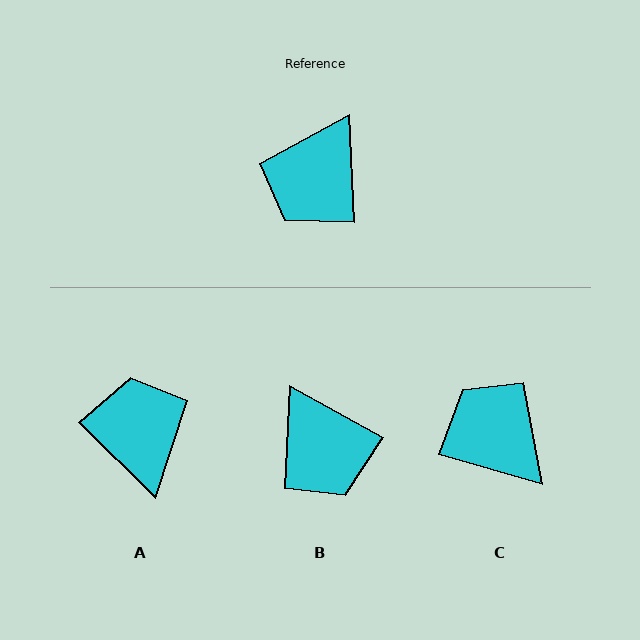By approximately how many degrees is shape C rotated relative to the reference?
Approximately 108 degrees clockwise.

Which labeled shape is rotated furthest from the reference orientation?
A, about 137 degrees away.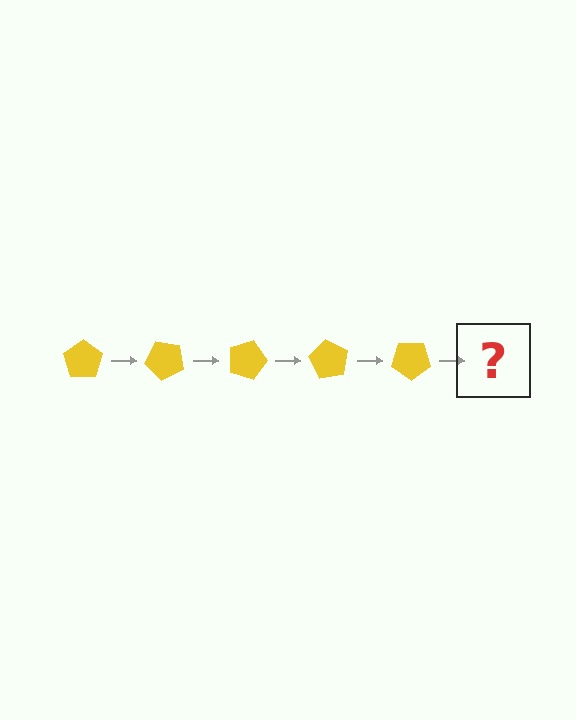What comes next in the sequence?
The next element should be a yellow pentagon rotated 225 degrees.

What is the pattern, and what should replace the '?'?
The pattern is that the pentagon rotates 45 degrees each step. The '?' should be a yellow pentagon rotated 225 degrees.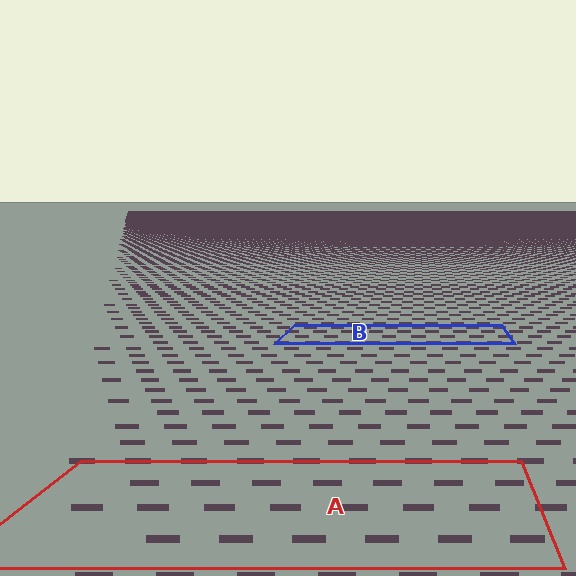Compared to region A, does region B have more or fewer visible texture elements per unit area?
Region B has more texture elements per unit area — they are packed more densely because it is farther away.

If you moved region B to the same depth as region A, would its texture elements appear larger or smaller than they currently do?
They would appear larger. At a closer depth, the same texture elements are projected at a bigger on-screen size.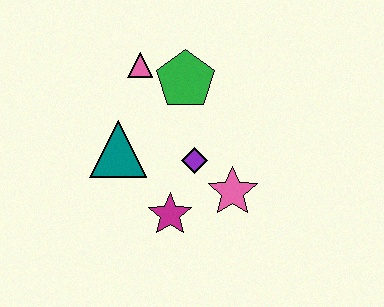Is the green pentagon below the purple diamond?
No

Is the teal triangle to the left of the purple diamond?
Yes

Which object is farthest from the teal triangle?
The pink star is farthest from the teal triangle.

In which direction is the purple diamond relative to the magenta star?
The purple diamond is above the magenta star.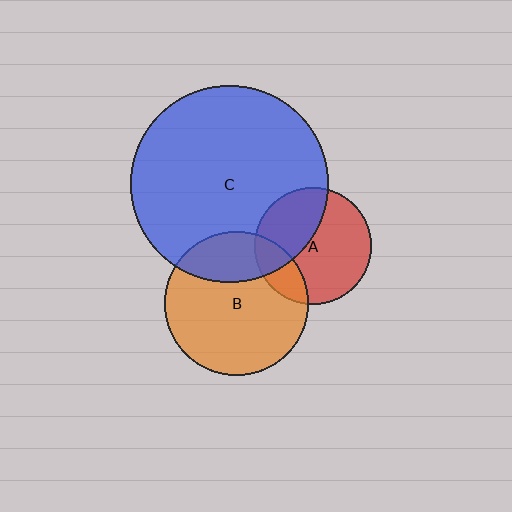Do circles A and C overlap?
Yes.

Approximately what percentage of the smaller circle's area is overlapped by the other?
Approximately 40%.